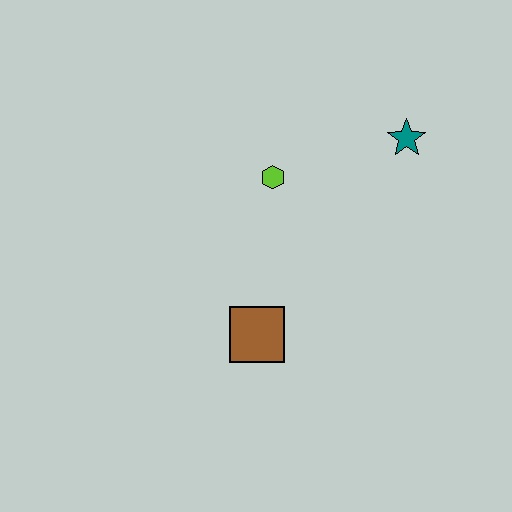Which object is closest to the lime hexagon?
The teal star is closest to the lime hexagon.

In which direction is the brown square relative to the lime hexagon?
The brown square is below the lime hexagon.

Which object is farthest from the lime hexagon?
The brown square is farthest from the lime hexagon.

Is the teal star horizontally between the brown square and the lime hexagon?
No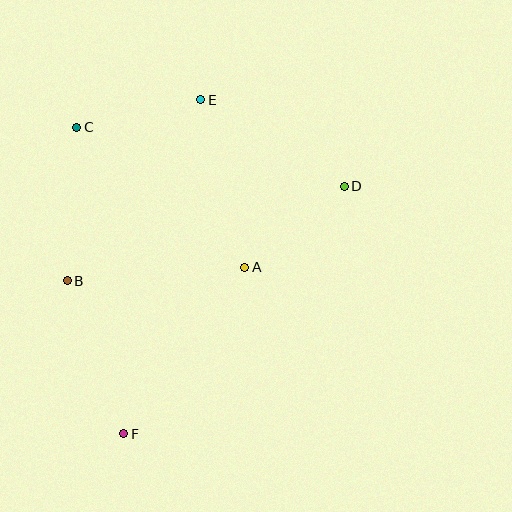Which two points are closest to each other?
Points C and E are closest to each other.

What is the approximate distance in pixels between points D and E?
The distance between D and E is approximately 168 pixels.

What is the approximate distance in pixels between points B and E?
The distance between B and E is approximately 225 pixels.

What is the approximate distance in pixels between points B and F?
The distance between B and F is approximately 163 pixels.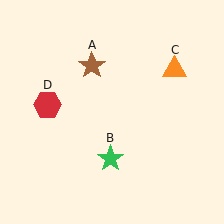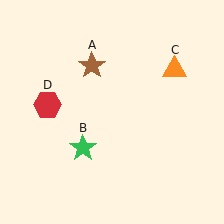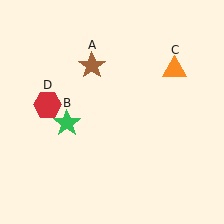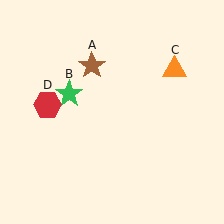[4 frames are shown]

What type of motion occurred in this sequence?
The green star (object B) rotated clockwise around the center of the scene.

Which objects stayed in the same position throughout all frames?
Brown star (object A) and orange triangle (object C) and red hexagon (object D) remained stationary.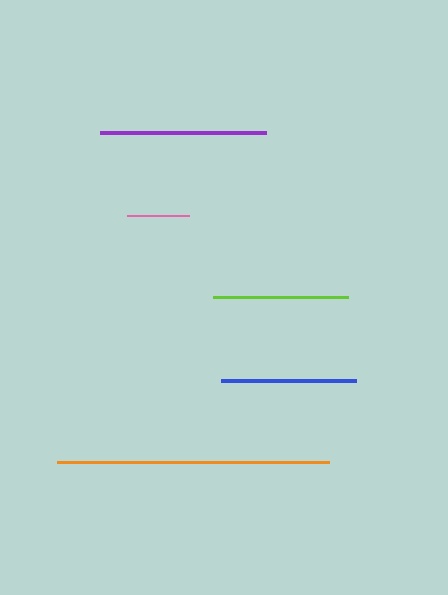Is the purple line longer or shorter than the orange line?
The orange line is longer than the purple line.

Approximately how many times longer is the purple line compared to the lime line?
The purple line is approximately 1.2 times the length of the lime line.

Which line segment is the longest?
The orange line is the longest at approximately 271 pixels.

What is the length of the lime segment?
The lime segment is approximately 135 pixels long.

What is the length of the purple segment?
The purple segment is approximately 166 pixels long.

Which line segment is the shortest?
The pink line is the shortest at approximately 62 pixels.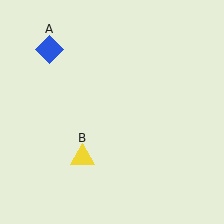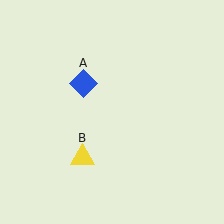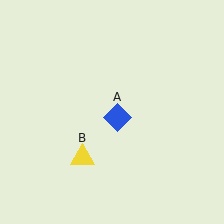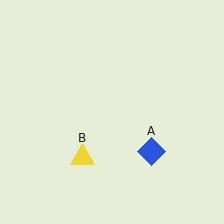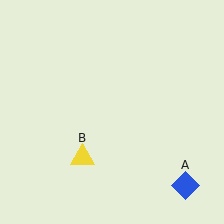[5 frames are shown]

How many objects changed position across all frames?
1 object changed position: blue diamond (object A).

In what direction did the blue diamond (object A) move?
The blue diamond (object A) moved down and to the right.